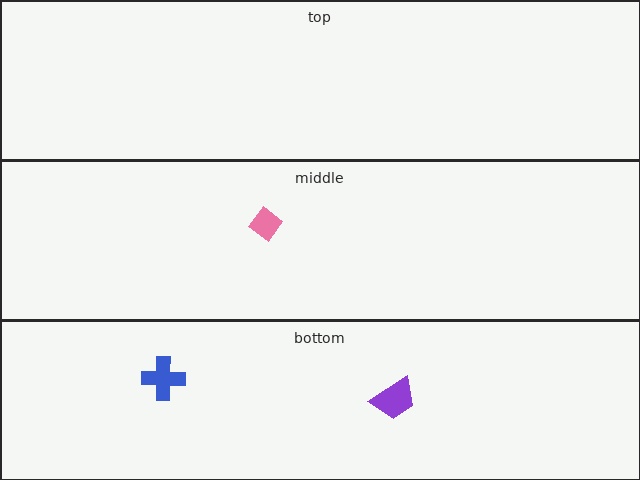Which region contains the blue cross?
The bottom region.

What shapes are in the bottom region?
The blue cross, the purple trapezoid.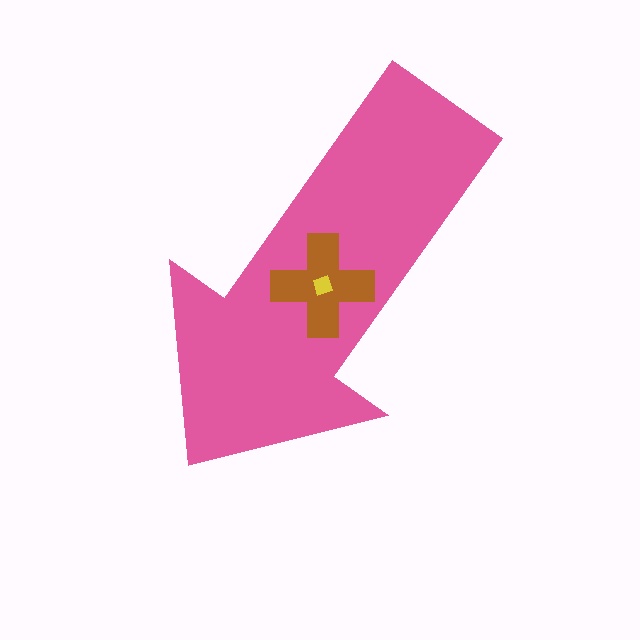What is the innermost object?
The yellow square.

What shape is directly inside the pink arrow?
The brown cross.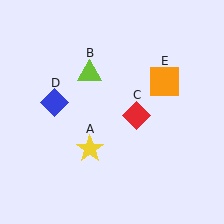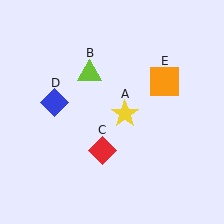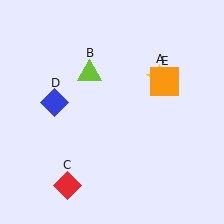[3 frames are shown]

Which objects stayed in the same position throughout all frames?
Lime triangle (object B) and blue diamond (object D) and orange square (object E) remained stationary.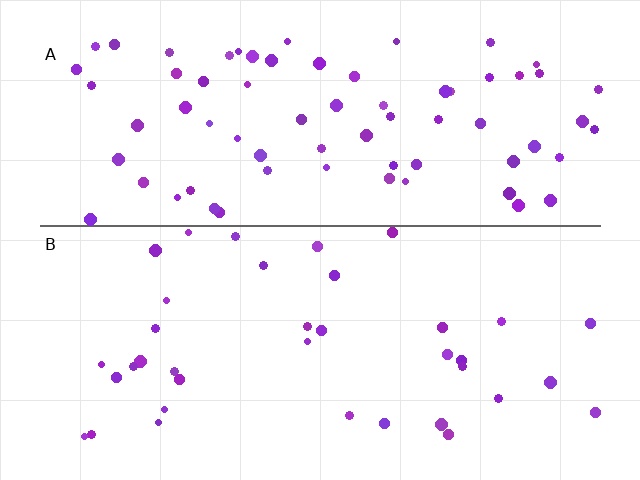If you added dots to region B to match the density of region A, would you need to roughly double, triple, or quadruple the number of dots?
Approximately double.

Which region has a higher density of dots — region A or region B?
A (the top).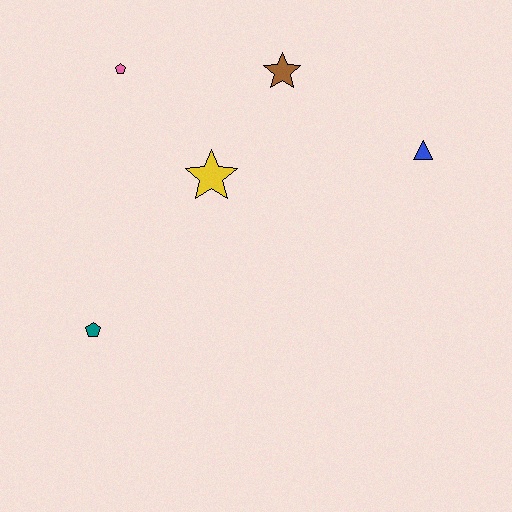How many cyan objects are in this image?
There are no cyan objects.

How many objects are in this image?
There are 5 objects.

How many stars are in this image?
There are 2 stars.